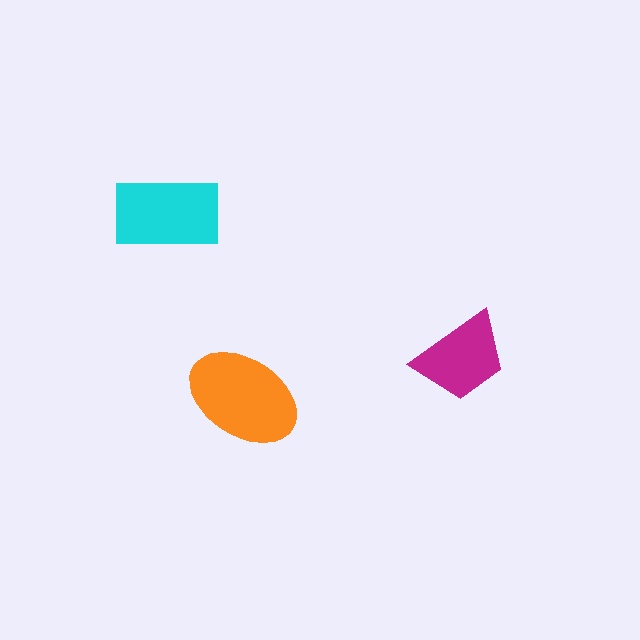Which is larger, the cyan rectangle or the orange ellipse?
The orange ellipse.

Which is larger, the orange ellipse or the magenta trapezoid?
The orange ellipse.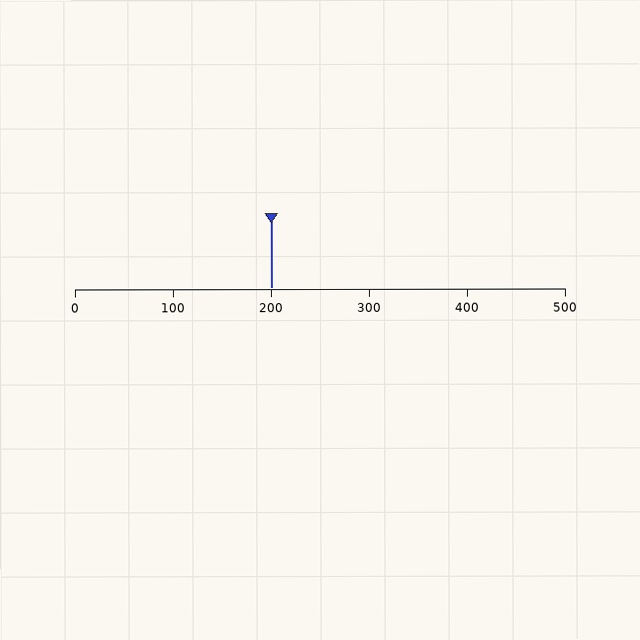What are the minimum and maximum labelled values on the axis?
The axis runs from 0 to 500.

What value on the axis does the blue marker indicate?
The marker indicates approximately 200.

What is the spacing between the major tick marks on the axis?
The major ticks are spaced 100 apart.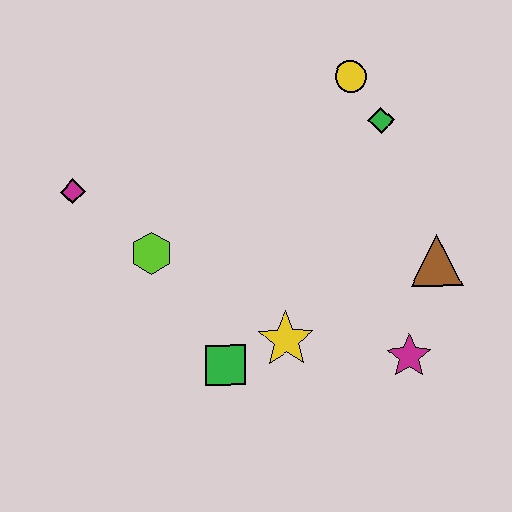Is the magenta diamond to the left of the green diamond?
Yes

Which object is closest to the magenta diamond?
The lime hexagon is closest to the magenta diamond.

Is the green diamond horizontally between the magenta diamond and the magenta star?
Yes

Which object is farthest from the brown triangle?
The magenta diamond is farthest from the brown triangle.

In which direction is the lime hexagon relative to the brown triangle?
The lime hexagon is to the left of the brown triangle.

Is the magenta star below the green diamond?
Yes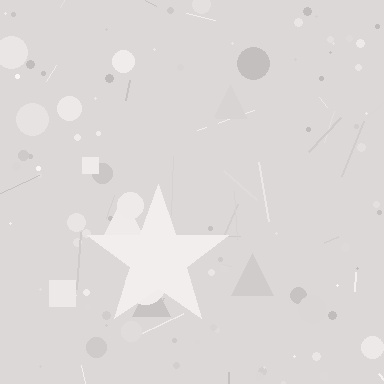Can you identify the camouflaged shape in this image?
The camouflaged shape is a star.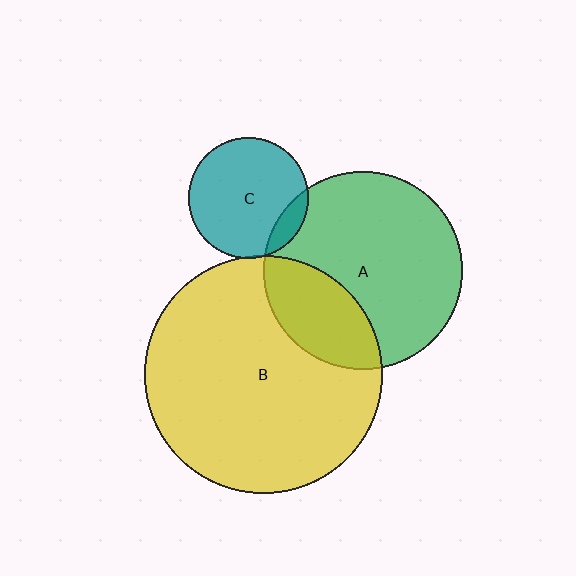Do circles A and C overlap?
Yes.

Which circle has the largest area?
Circle B (yellow).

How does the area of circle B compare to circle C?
Approximately 3.9 times.